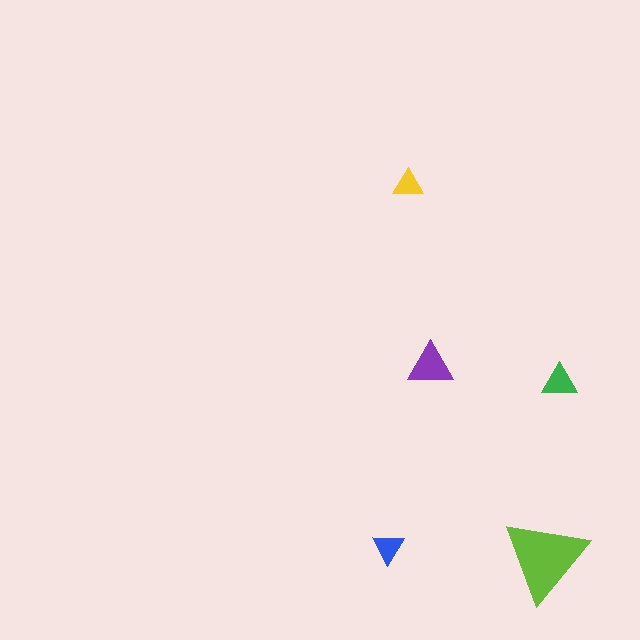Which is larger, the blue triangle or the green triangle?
The green one.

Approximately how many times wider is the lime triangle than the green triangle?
About 2.5 times wider.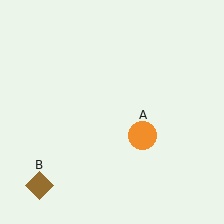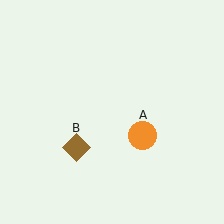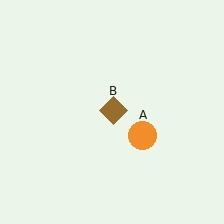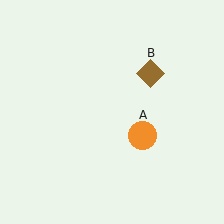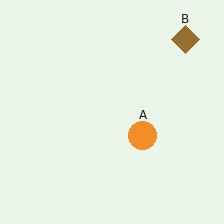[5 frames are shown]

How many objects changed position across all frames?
1 object changed position: brown diamond (object B).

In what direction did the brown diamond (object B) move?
The brown diamond (object B) moved up and to the right.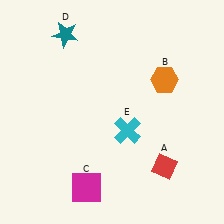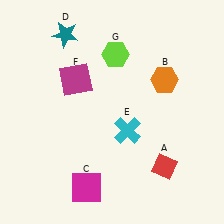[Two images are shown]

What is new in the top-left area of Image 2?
A magenta square (F) was added in the top-left area of Image 2.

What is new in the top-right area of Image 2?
A lime hexagon (G) was added in the top-right area of Image 2.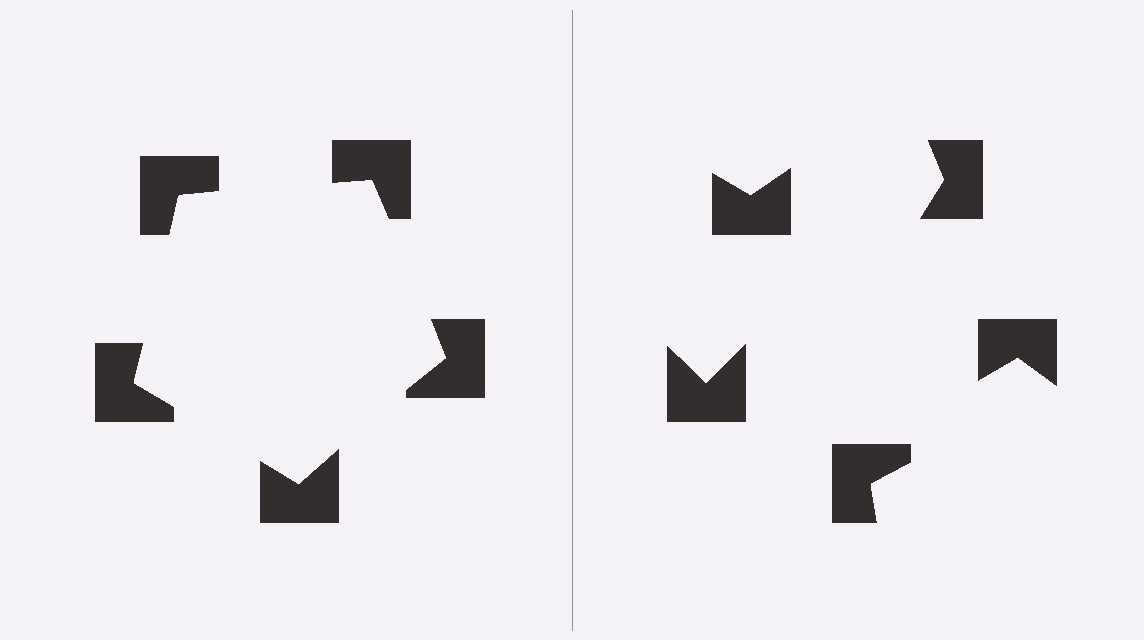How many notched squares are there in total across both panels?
10 — 5 on each side.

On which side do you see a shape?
An illusory pentagon appears on the left side. On the right side the wedge cuts are rotated, so no coherent shape forms.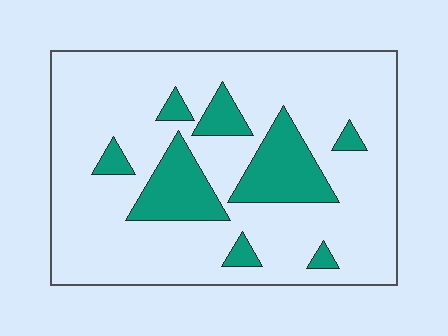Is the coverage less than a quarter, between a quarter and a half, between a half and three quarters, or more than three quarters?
Less than a quarter.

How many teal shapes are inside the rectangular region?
8.